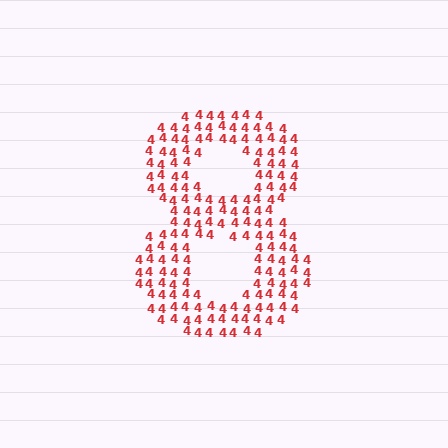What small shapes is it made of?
It is made of small digit 4's.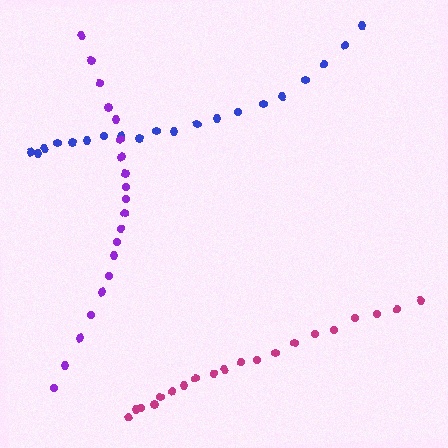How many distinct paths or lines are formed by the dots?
There are 3 distinct paths.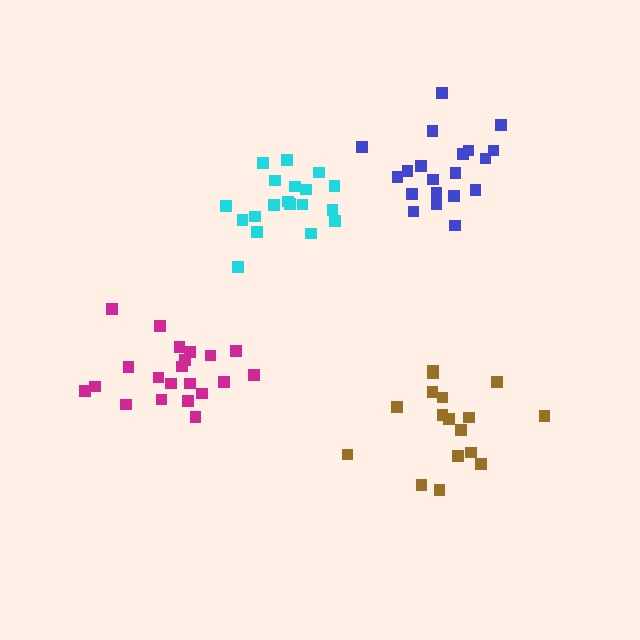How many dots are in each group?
Group 1: 19 dots, Group 2: 17 dots, Group 3: 21 dots, Group 4: 20 dots (77 total).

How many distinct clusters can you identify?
There are 4 distinct clusters.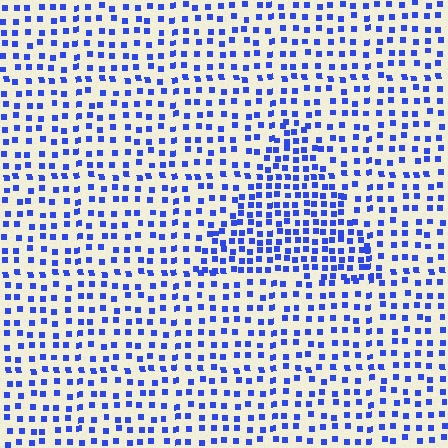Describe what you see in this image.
The image contains small blue elements arranged at two different densities. A triangle-shaped region is visible where the elements are more densely packed than the surrounding area.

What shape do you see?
I see a triangle.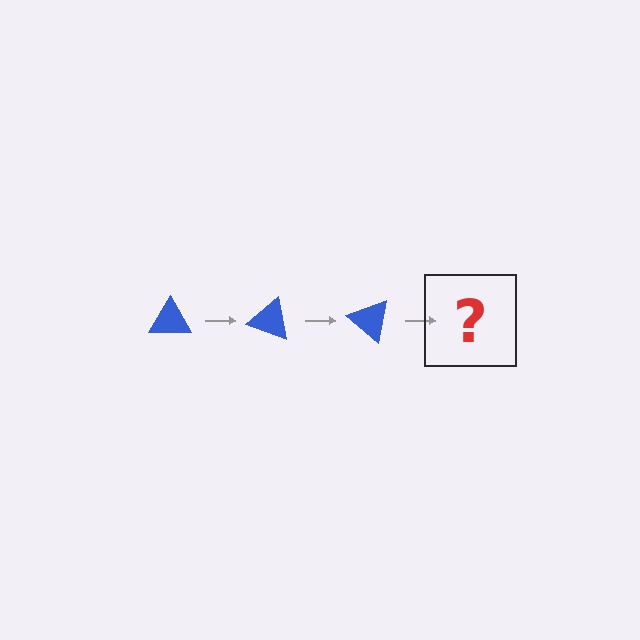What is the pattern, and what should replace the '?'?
The pattern is that the triangle rotates 20 degrees each step. The '?' should be a blue triangle rotated 60 degrees.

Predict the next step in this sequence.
The next step is a blue triangle rotated 60 degrees.